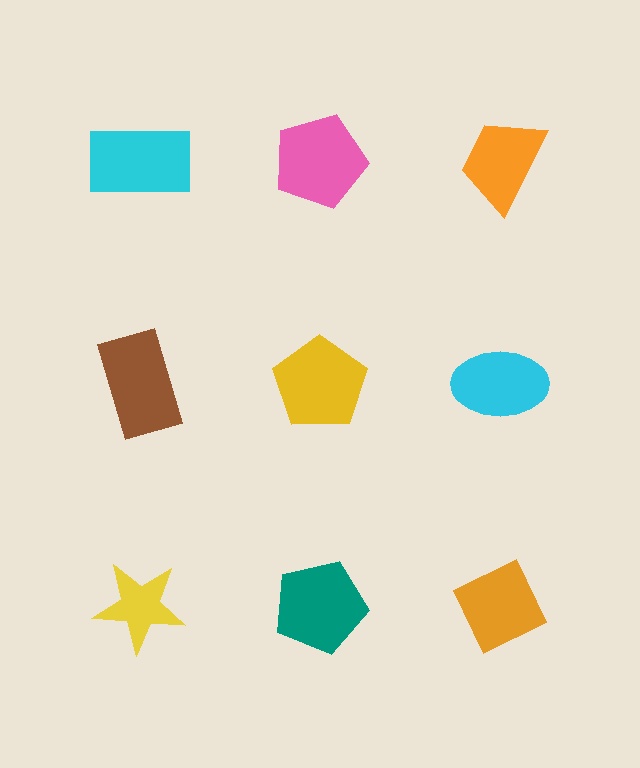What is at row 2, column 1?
A brown rectangle.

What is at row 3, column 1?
A yellow star.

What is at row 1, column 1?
A cyan rectangle.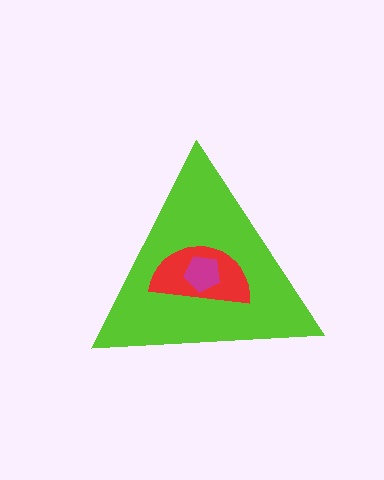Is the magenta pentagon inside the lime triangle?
Yes.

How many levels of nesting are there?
3.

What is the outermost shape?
The lime triangle.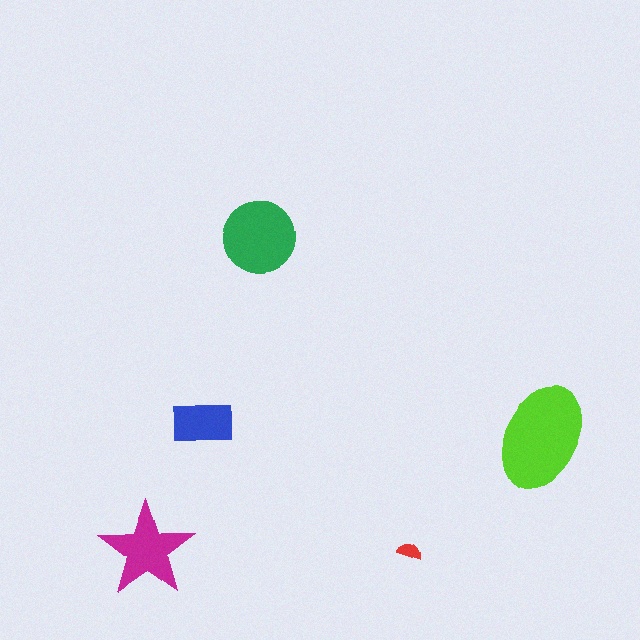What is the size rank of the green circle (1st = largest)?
2nd.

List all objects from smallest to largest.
The red semicircle, the blue rectangle, the magenta star, the green circle, the lime ellipse.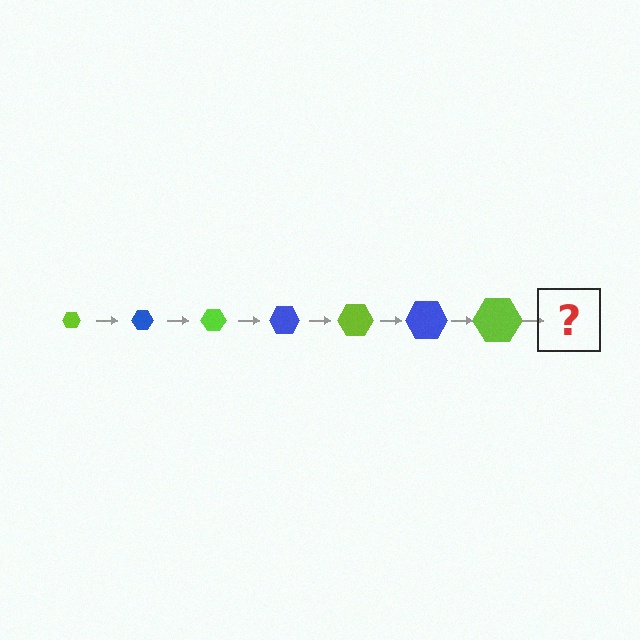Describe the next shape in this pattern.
It should be a blue hexagon, larger than the previous one.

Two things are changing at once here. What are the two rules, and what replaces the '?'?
The two rules are that the hexagon grows larger each step and the color cycles through lime and blue. The '?' should be a blue hexagon, larger than the previous one.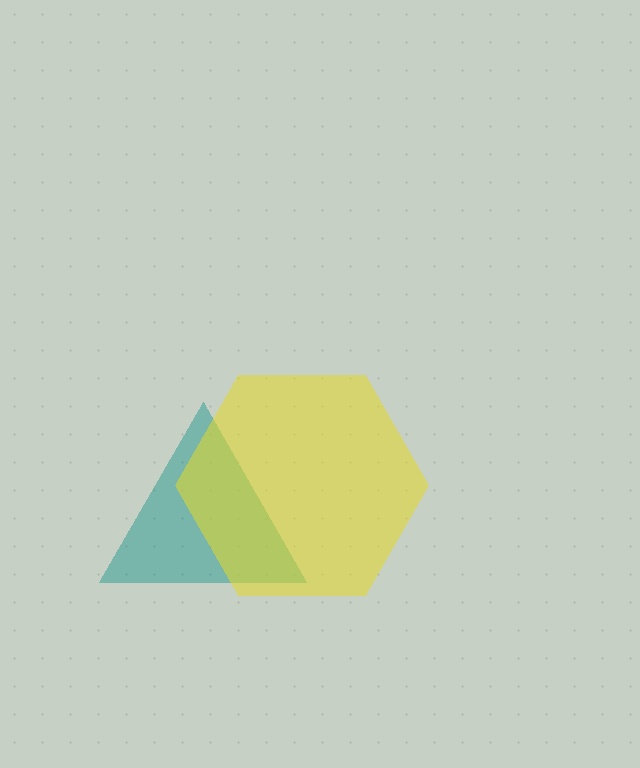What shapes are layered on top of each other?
The layered shapes are: a teal triangle, a yellow hexagon.